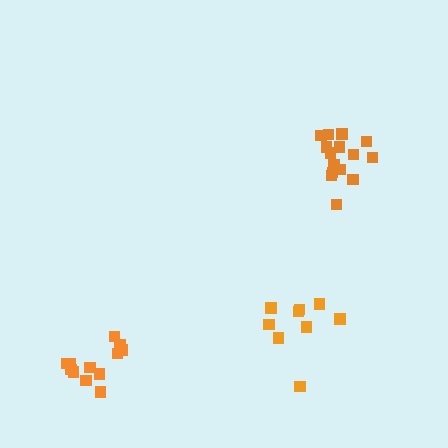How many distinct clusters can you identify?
There are 3 distinct clusters.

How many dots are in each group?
Group 1: 15 dots, Group 2: 10 dots, Group 3: 12 dots (37 total).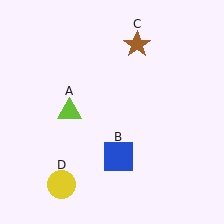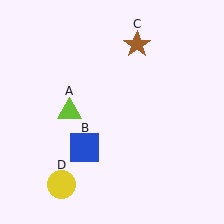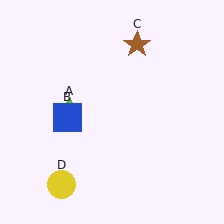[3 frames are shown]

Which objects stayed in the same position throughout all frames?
Lime triangle (object A) and brown star (object C) and yellow circle (object D) remained stationary.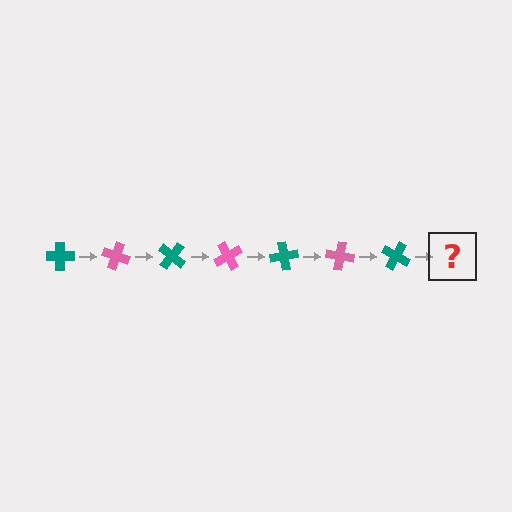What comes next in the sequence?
The next element should be a pink cross, rotated 140 degrees from the start.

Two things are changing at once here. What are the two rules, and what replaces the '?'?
The two rules are that it rotates 20 degrees each step and the color cycles through teal and pink. The '?' should be a pink cross, rotated 140 degrees from the start.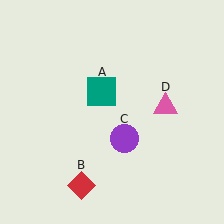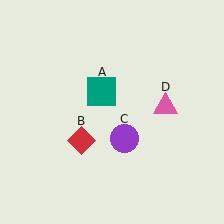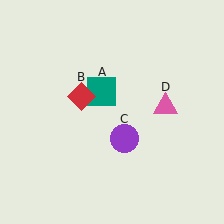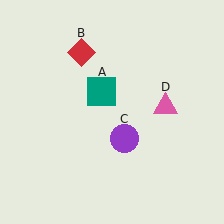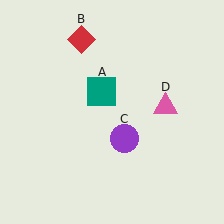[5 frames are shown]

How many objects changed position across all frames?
1 object changed position: red diamond (object B).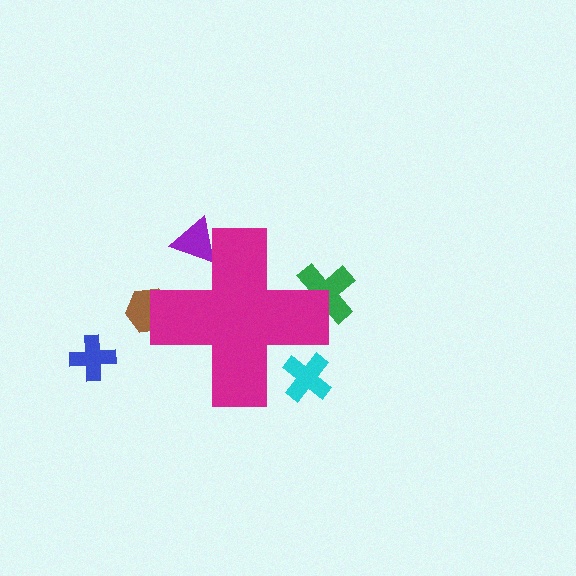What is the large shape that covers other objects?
A magenta cross.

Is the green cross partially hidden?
Yes, the green cross is partially hidden behind the magenta cross.